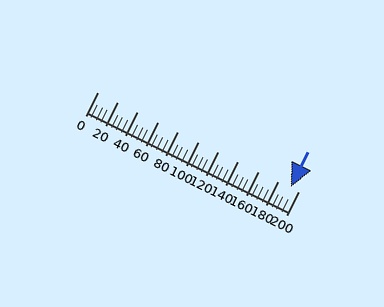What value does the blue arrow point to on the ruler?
The blue arrow points to approximately 192.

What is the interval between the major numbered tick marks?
The major tick marks are spaced 20 units apart.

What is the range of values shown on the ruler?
The ruler shows values from 0 to 200.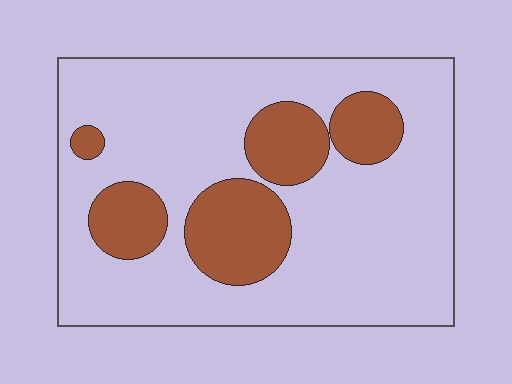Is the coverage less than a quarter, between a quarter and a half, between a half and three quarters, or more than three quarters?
Less than a quarter.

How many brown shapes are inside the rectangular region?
5.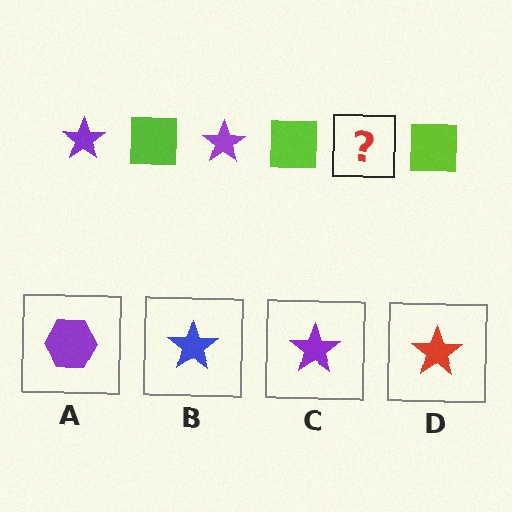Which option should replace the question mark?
Option C.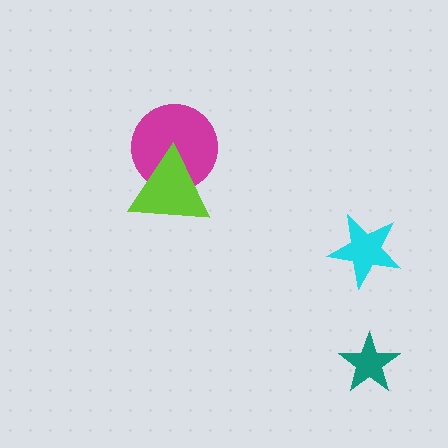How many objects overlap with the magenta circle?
1 object overlaps with the magenta circle.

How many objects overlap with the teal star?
0 objects overlap with the teal star.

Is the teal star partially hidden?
No, no other shape covers it.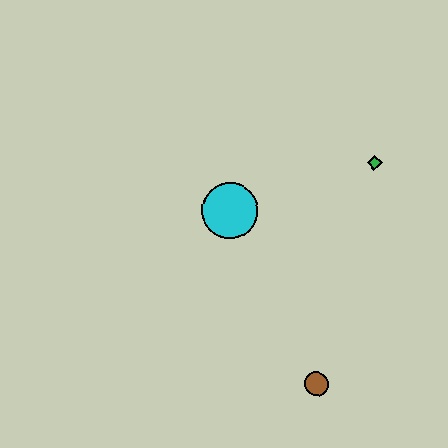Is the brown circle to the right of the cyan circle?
Yes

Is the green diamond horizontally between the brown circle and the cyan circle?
No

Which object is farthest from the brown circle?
The green diamond is farthest from the brown circle.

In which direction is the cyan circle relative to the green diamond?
The cyan circle is to the left of the green diamond.